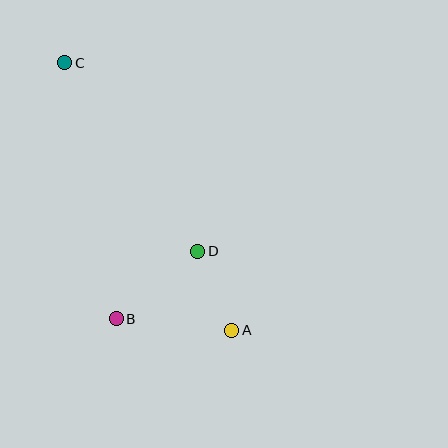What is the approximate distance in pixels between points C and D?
The distance between C and D is approximately 231 pixels.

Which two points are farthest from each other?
Points A and C are farthest from each other.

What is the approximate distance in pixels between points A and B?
The distance between A and B is approximately 116 pixels.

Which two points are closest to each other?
Points A and D are closest to each other.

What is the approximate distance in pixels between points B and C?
The distance between B and C is approximately 261 pixels.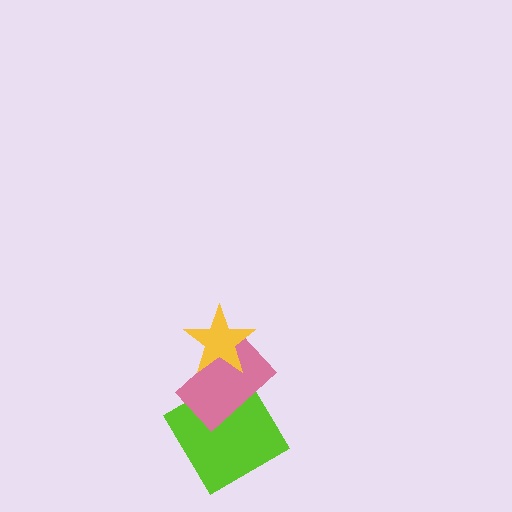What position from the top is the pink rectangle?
The pink rectangle is 2nd from the top.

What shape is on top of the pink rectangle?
The yellow star is on top of the pink rectangle.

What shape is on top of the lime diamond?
The pink rectangle is on top of the lime diamond.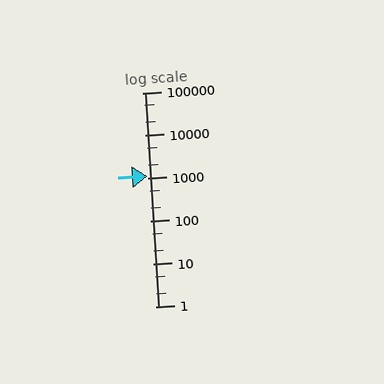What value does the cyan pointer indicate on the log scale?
The pointer indicates approximately 1100.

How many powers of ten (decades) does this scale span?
The scale spans 5 decades, from 1 to 100000.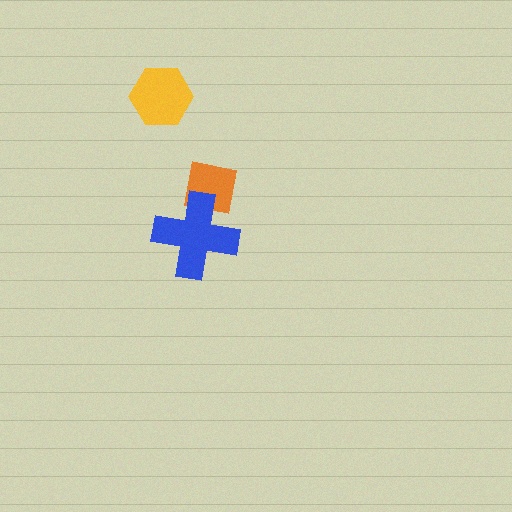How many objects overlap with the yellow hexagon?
0 objects overlap with the yellow hexagon.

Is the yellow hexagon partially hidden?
No, no other shape covers it.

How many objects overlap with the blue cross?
1 object overlaps with the blue cross.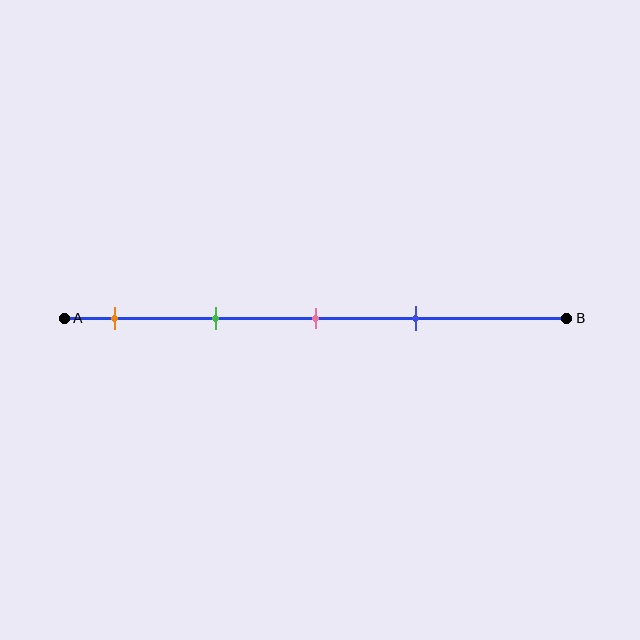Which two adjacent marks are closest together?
The pink and blue marks are the closest adjacent pair.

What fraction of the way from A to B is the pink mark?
The pink mark is approximately 50% (0.5) of the way from A to B.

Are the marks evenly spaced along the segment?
Yes, the marks are approximately evenly spaced.